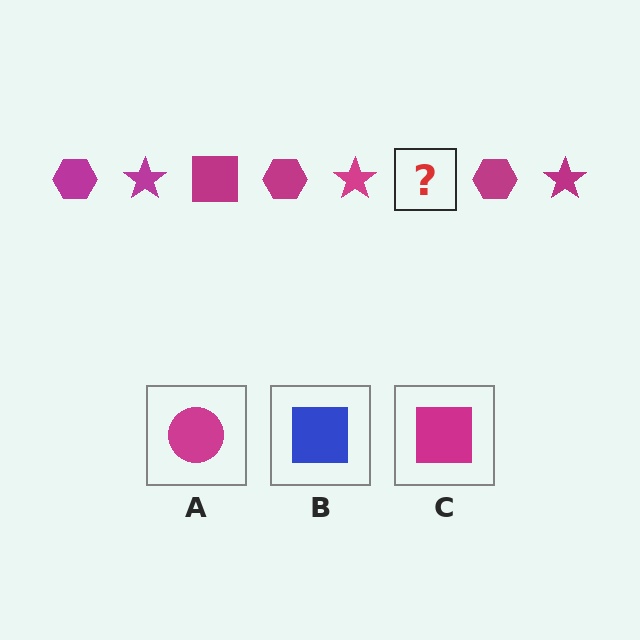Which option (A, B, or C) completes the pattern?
C.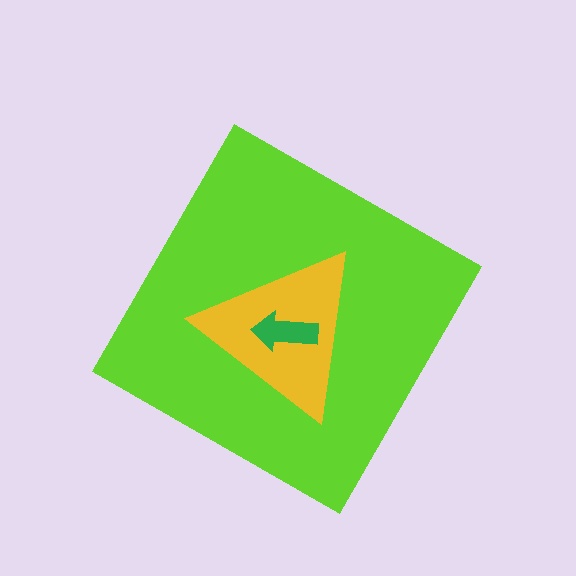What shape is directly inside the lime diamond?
The yellow triangle.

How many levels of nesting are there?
3.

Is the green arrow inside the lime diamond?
Yes.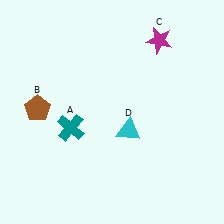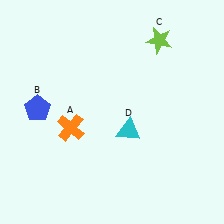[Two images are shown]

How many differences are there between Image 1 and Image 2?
There are 3 differences between the two images.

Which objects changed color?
A changed from teal to orange. B changed from brown to blue. C changed from magenta to lime.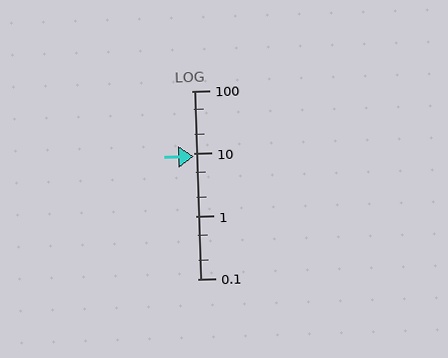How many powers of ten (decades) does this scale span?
The scale spans 3 decades, from 0.1 to 100.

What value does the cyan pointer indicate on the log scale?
The pointer indicates approximately 9.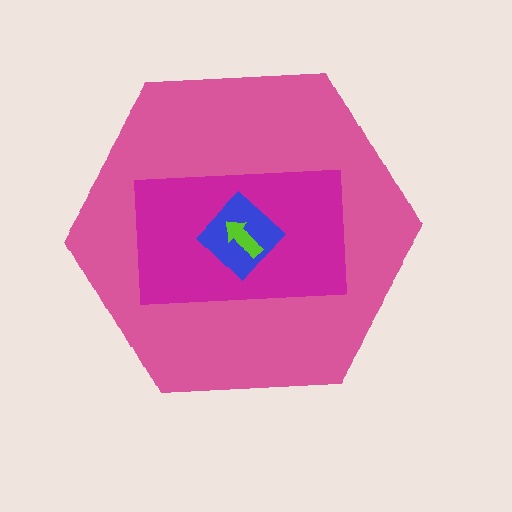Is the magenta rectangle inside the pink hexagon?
Yes.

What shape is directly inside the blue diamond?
The lime arrow.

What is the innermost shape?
The lime arrow.